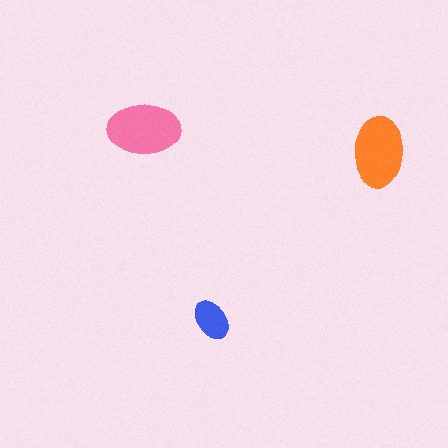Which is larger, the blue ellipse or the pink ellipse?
The pink one.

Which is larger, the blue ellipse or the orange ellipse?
The orange one.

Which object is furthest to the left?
The pink ellipse is leftmost.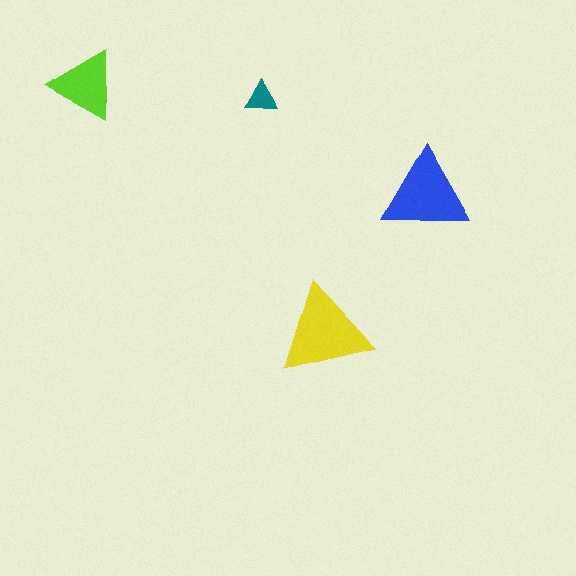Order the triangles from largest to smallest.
the yellow one, the blue one, the lime one, the teal one.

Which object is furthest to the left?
The lime triangle is leftmost.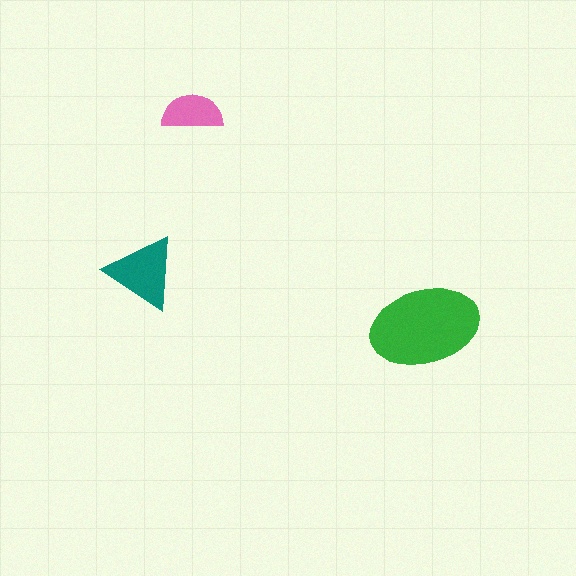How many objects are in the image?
There are 3 objects in the image.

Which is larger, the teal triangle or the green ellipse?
The green ellipse.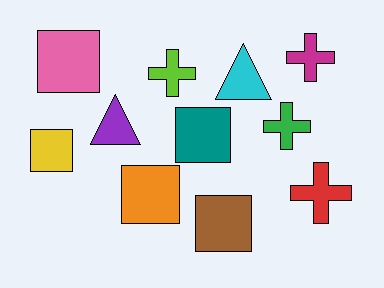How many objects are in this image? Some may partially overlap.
There are 11 objects.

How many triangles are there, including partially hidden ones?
There are 2 triangles.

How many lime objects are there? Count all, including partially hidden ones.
There is 1 lime object.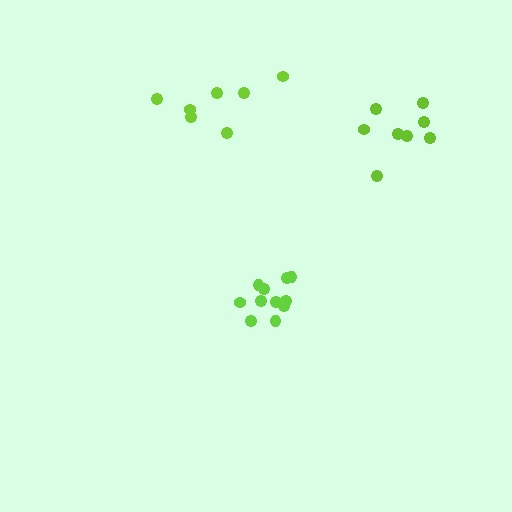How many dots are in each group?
Group 1: 7 dots, Group 2: 11 dots, Group 3: 8 dots (26 total).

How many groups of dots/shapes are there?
There are 3 groups.